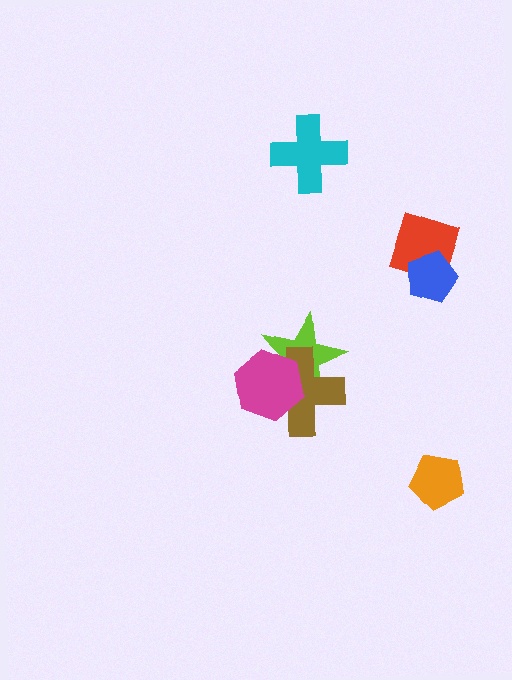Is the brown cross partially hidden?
Yes, it is partially covered by another shape.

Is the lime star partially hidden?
Yes, it is partially covered by another shape.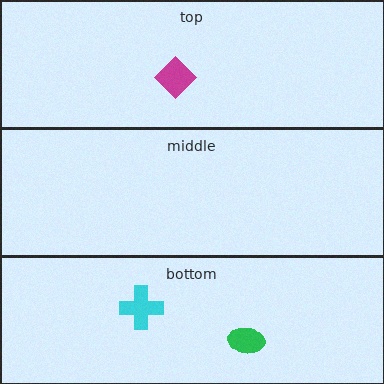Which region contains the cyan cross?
The bottom region.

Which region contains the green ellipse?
The bottom region.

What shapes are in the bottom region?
The green ellipse, the cyan cross.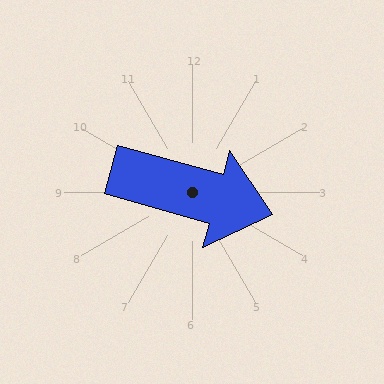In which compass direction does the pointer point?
East.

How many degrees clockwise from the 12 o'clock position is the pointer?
Approximately 106 degrees.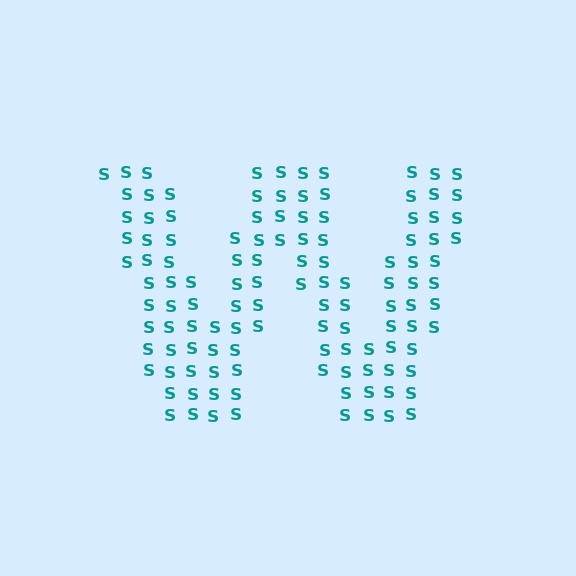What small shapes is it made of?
It is made of small letter S's.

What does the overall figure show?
The overall figure shows the letter W.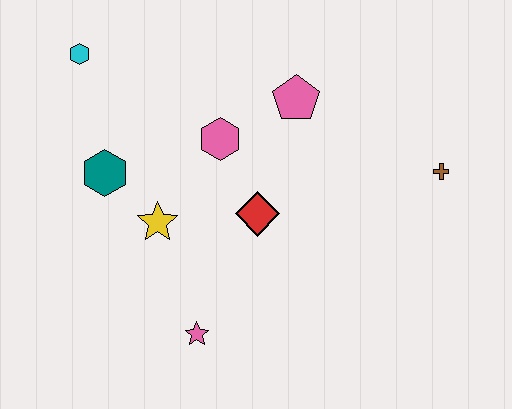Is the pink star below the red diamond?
Yes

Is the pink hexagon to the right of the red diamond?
No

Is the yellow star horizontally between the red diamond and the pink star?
No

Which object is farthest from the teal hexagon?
The brown cross is farthest from the teal hexagon.